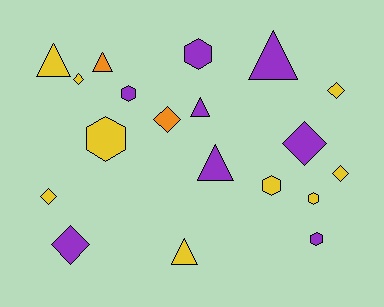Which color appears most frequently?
Yellow, with 9 objects.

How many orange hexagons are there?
There are no orange hexagons.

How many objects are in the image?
There are 19 objects.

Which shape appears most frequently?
Diamond, with 7 objects.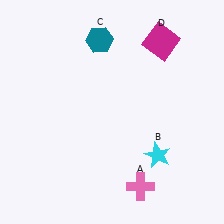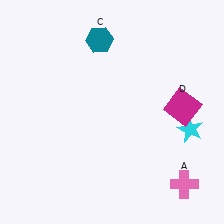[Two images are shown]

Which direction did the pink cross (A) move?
The pink cross (A) moved right.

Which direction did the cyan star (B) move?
The cyan star (B) moved right.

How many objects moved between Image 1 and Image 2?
3 objects moved between the two images.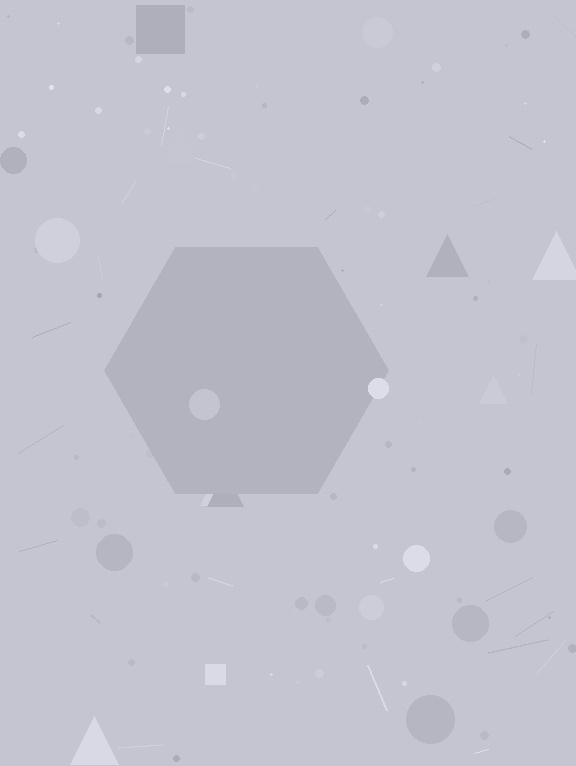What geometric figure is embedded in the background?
A hexagon is embedded in the background.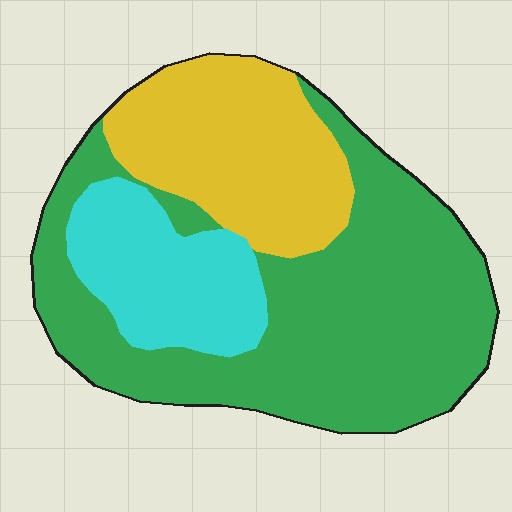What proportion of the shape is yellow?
Yellow takes up between a sixth and a third of the shape.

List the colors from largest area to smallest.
From largest to smallest: green, yellow, cyan.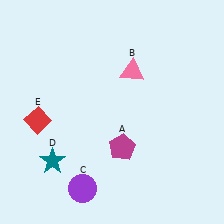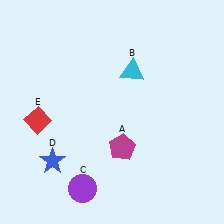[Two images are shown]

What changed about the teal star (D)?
In Image 1, D is teal. In Image 2, it changed to blue.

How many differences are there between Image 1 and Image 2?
There are 2 differences between the two images.